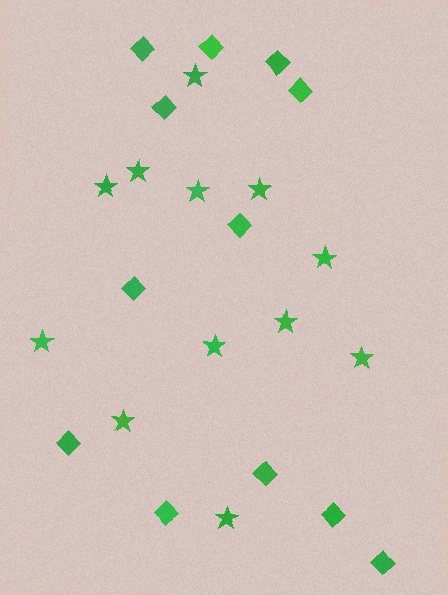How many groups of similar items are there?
There are 2 groups: one group of stars (12) and one group of diamonds (12).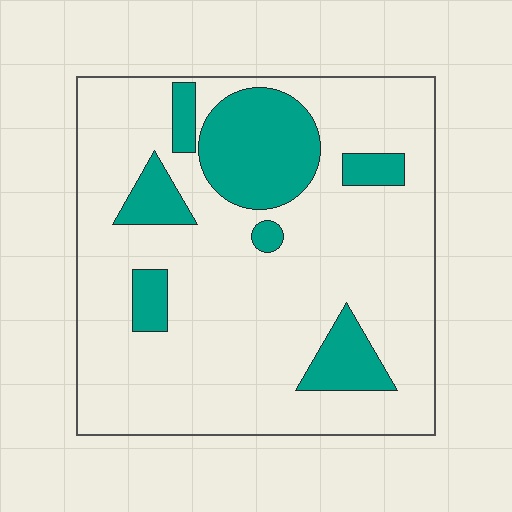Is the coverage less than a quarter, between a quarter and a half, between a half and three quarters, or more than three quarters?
Less than a quarter.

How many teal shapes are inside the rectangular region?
7.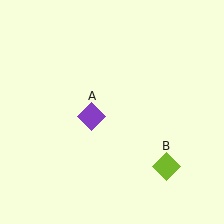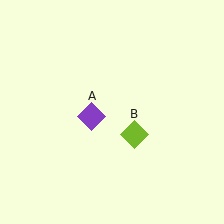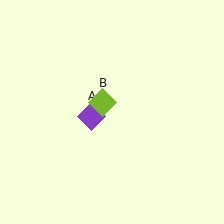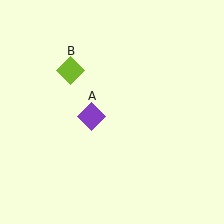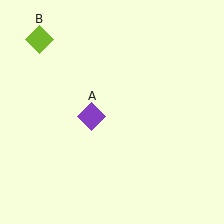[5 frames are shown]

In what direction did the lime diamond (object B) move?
The lime diamond (object B) moved up and to the left.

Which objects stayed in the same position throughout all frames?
Purple diamond (object A) remained stationary.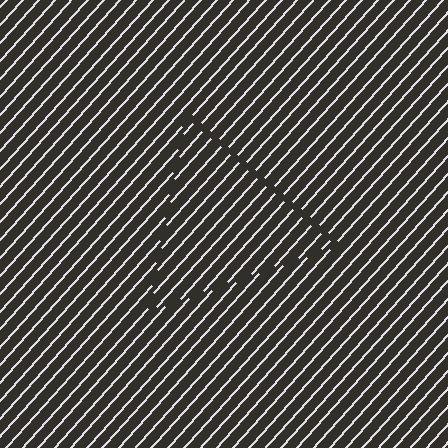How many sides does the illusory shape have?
3 sides — the line-ends trace a triangle.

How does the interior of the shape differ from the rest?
The interior of the shape contains the same grating, shifted by half a period — the contour is defined by the phase discontinuity where line-ends from the inner and outer gratings abut.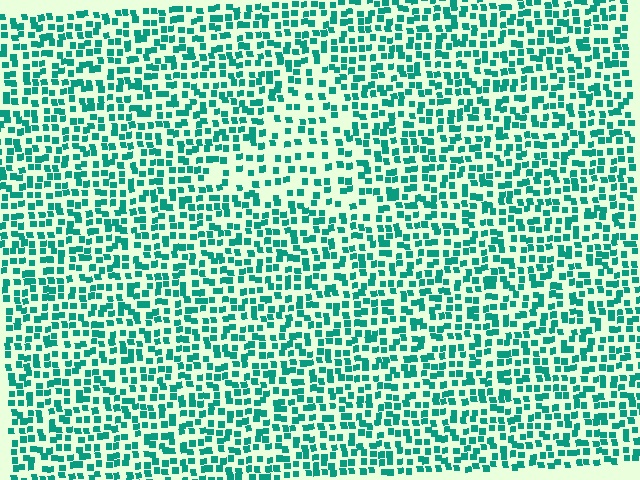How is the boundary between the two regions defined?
The boundary is defined by a change in element density (approximately 1.8x ratio). All elements are the same color, size, and shape.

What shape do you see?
I see a triangle.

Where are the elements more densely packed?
The elements are more densely packed outside the triangle boundary.